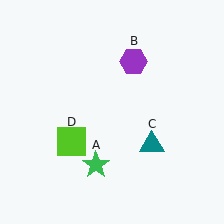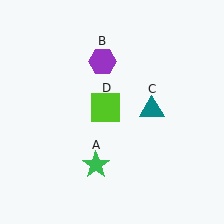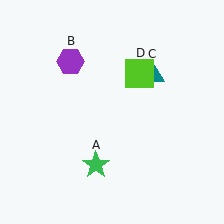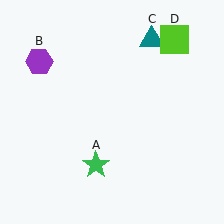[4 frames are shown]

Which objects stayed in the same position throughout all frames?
Green star (object A) remained stationary.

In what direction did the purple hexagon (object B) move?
The purple hexagon (object B) moved left.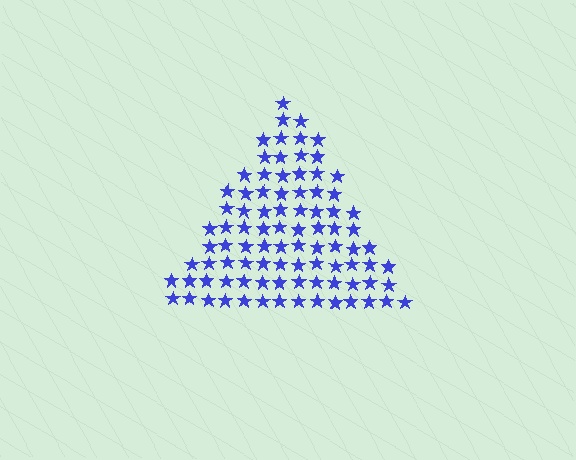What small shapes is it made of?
It is made of small stars.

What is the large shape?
The large shape is a triangle.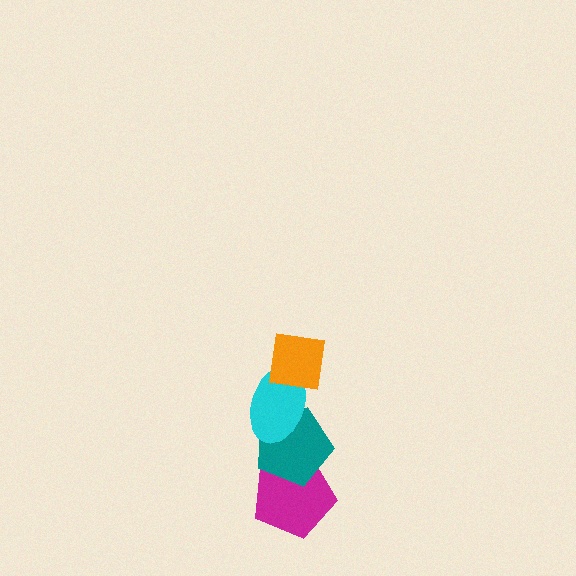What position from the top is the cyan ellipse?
The cyan ellipse is 2nd from the top.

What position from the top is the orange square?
The orange square is 1st from the top.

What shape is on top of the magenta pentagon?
The teal pentagon is on top of the magenta pentagon.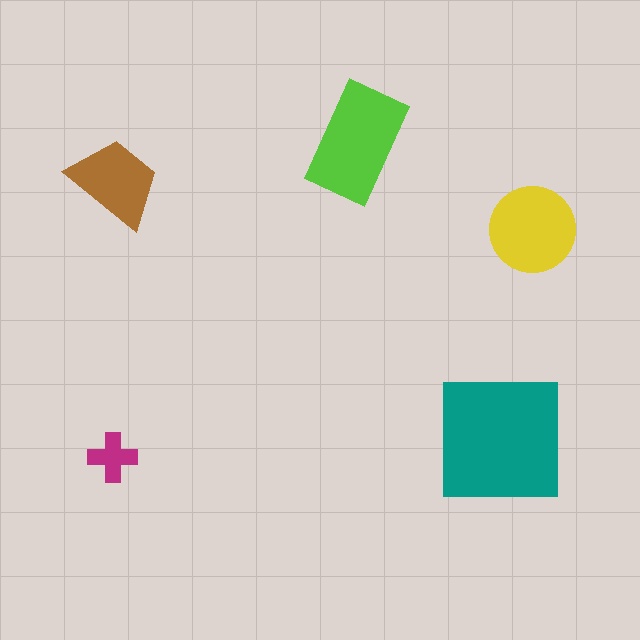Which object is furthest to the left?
The magenta cross is leftmost.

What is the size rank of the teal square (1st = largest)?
1st.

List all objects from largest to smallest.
The teal square, the lime rectangle, the yellow circle, the brown trapezoid, the magenta cross.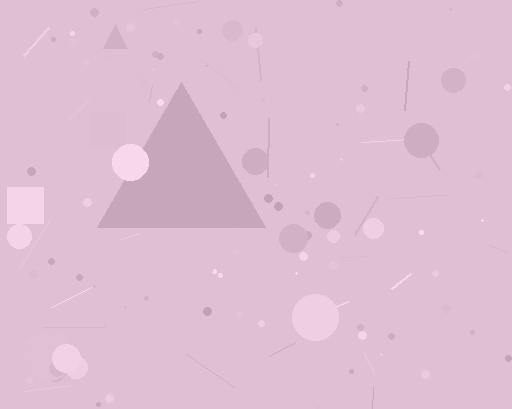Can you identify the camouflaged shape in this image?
The camouflaged shape is a triangle.